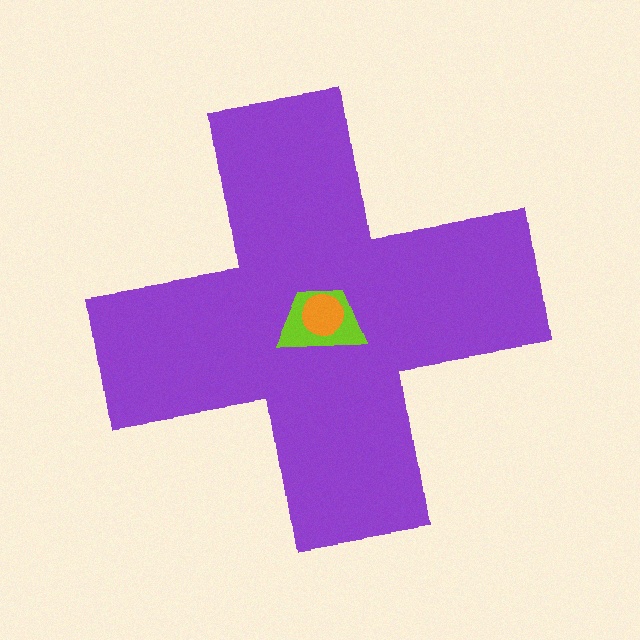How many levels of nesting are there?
3.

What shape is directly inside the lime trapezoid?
The orange circle.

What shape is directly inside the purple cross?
The lime trapezoid.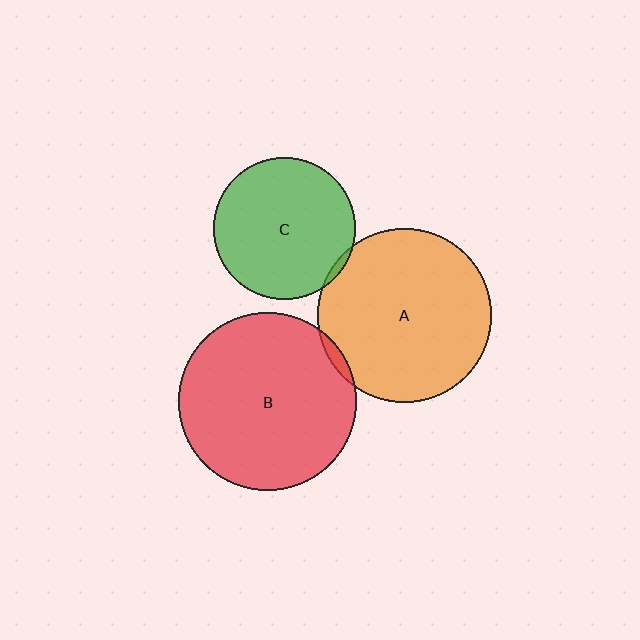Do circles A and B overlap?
Yes.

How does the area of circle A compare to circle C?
Approximately 1.5 times.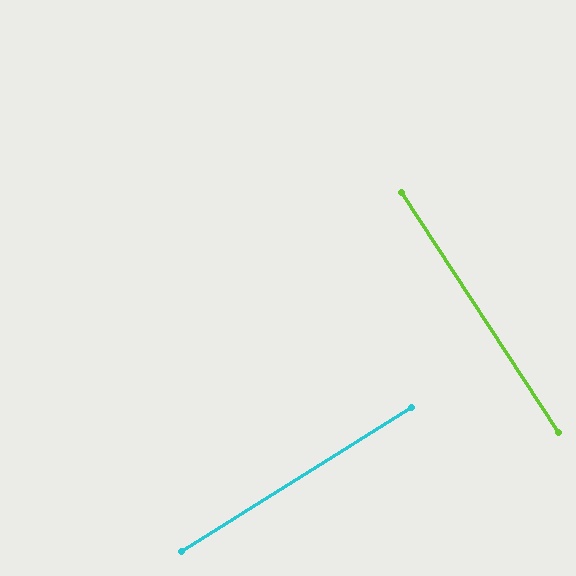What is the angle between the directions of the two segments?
Approximately 89 degrees.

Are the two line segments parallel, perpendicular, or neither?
Perpendicular — they meet at approximately 89°.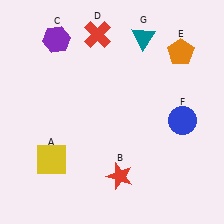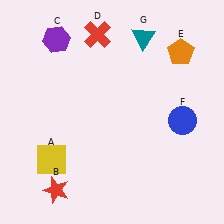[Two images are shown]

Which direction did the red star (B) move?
The red star (B) moved left.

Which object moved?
The red star (B) moved left.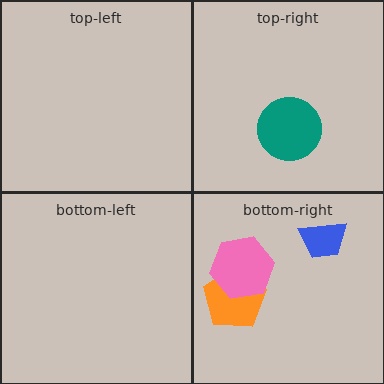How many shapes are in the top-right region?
1.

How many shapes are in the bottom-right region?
3.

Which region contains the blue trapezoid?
The bottom-right region.